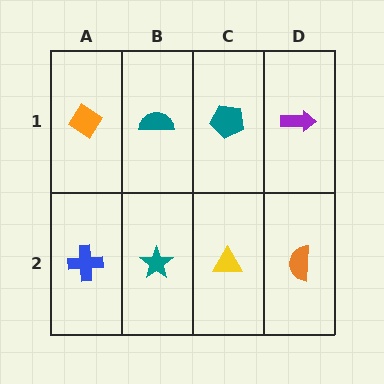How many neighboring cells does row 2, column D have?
2.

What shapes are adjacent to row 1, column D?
An orange semicircle (row 2, column D), a teal pentagon (row 1, column C).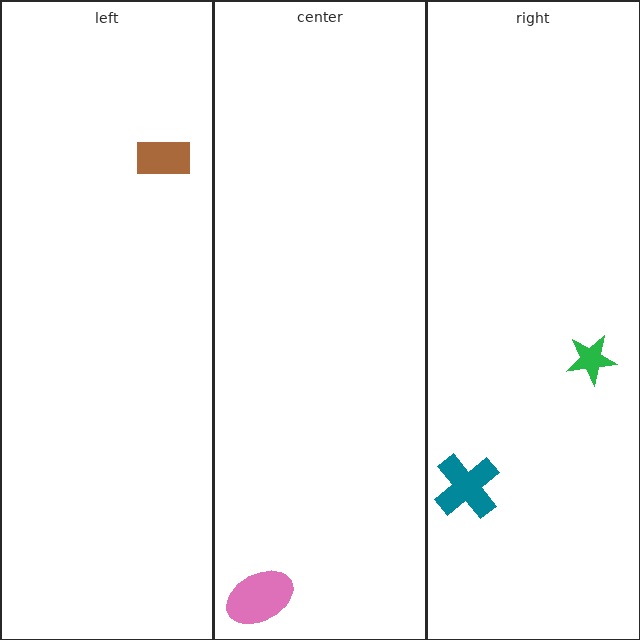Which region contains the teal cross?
The right region.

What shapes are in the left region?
The brown rectangle.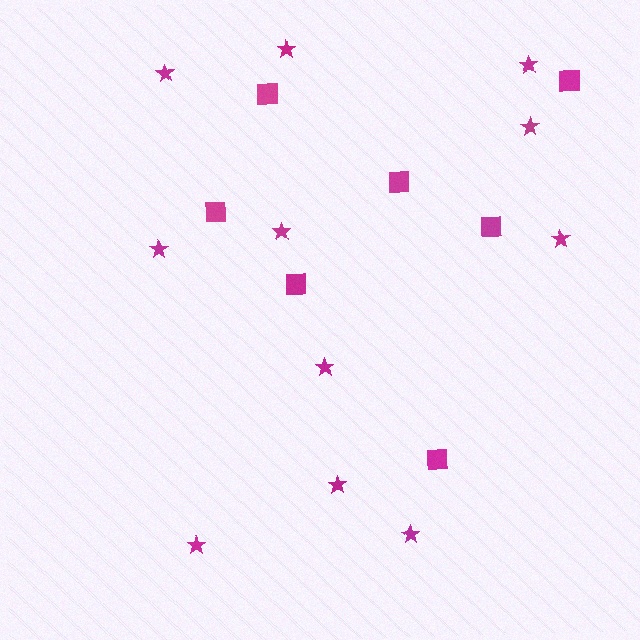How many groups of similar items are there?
There are 2 groups: one group of squares (7) and one group of stars (11).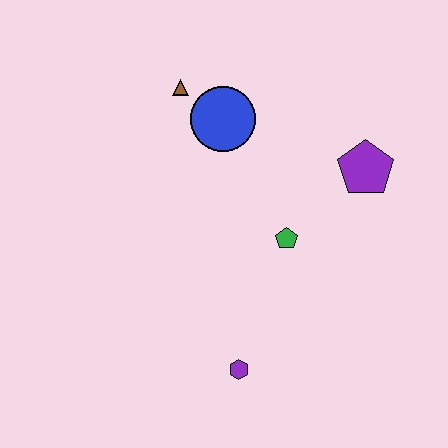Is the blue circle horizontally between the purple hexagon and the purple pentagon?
No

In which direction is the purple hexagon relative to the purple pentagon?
The purple hexagon is below the purple pentagon.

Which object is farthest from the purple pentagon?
The purple hexagon is farthest from the purple pentagon.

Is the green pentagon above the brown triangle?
No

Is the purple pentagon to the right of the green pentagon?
Yes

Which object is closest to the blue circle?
The brown triangle is closest to the blue circle.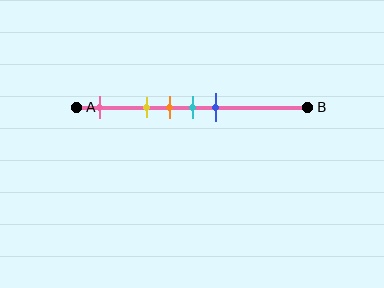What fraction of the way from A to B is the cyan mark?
The cyan mark is approximately 50% (0.5) of the way from A to B.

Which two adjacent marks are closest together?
The orange and cyan marks are the closest adjacent pair.